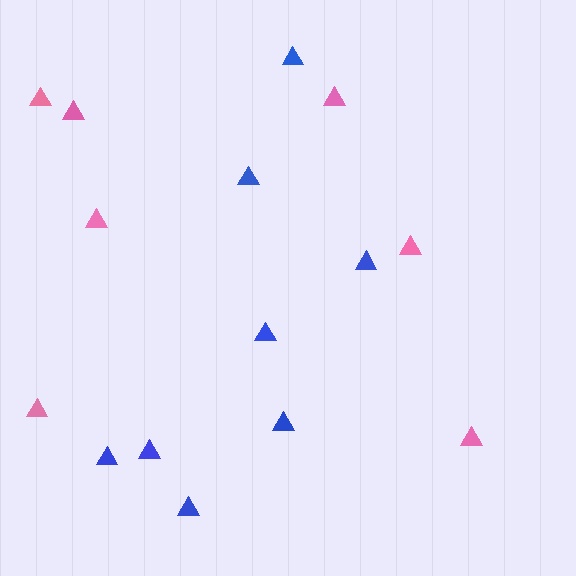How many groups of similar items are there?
There are 2 groups: one group of blue triangles (8) and one group of pink triangles (7).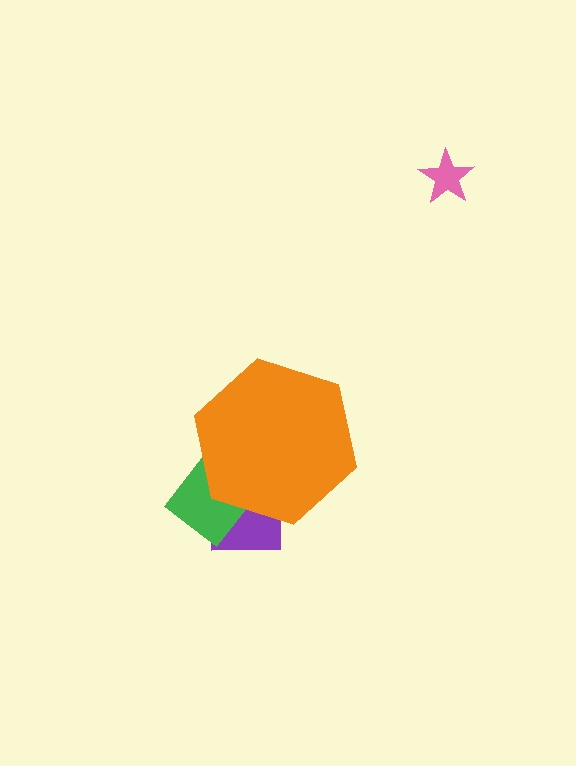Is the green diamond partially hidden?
Yes, the green diamond is partially hidden behind the orange hexagon.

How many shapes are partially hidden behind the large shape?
2 shapes are partially hidden.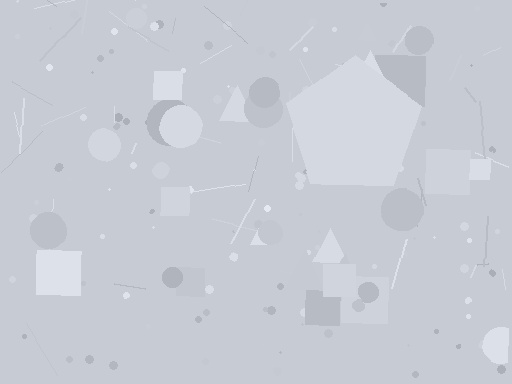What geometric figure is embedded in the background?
A pentagon is embedded in the background.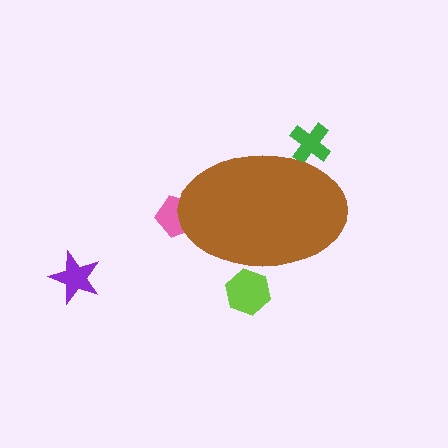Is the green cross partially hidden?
Yes, the green cross is partially hidden behind the brown ellipse.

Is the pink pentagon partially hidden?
Yes, the pink pentagon is partially hidden behind the brown ellipse.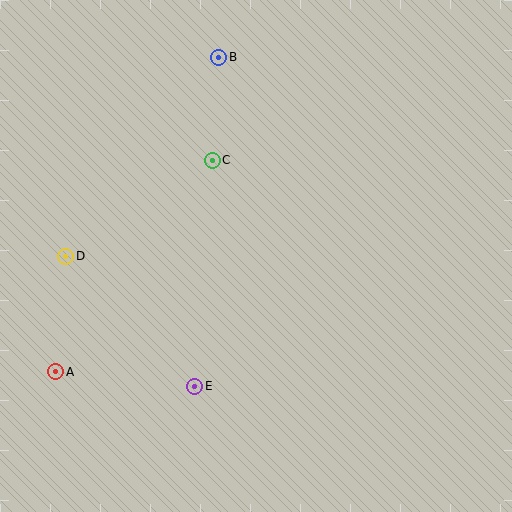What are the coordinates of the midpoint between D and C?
The midpoint between D and C is at (139, 208).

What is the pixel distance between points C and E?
The distance between C and E is 227 pixels.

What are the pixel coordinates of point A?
Point A is at (56, 372).